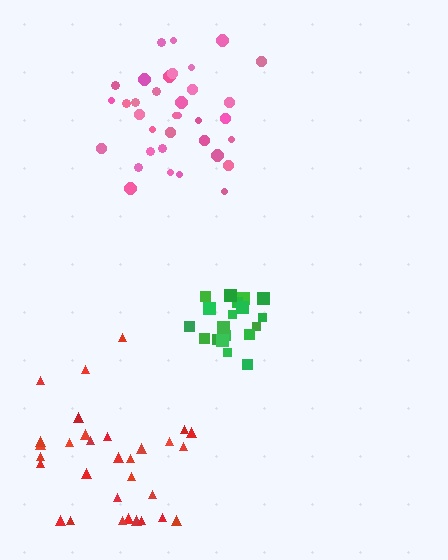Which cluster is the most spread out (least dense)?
Red.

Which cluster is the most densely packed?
Green.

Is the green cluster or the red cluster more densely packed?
Green.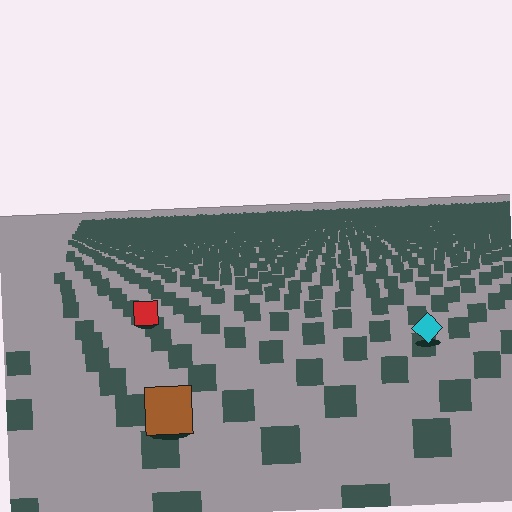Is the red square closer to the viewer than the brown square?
No. The brown square is closer — you can tell from the texture gradient: the ground texture is coarser near it.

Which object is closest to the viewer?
The brown square is closest. The texture marks near it are larger and more spread out.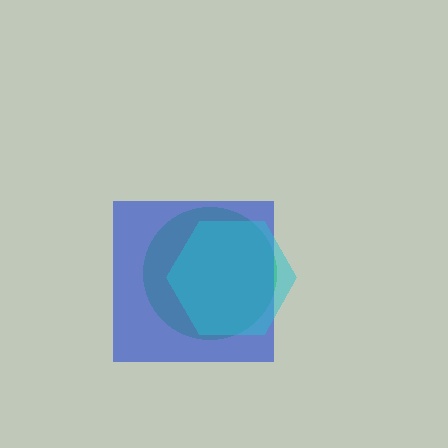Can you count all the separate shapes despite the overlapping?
Yes, there are 3 separate shapes.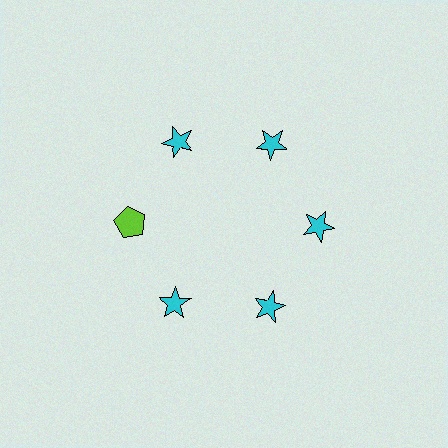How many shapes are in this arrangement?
There are 6 shapes arranged in a ring pattern.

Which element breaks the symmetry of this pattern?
The lime pentagon at roughly the 9 o'clock position breaks the symmetry. All other shapes are cyan stars.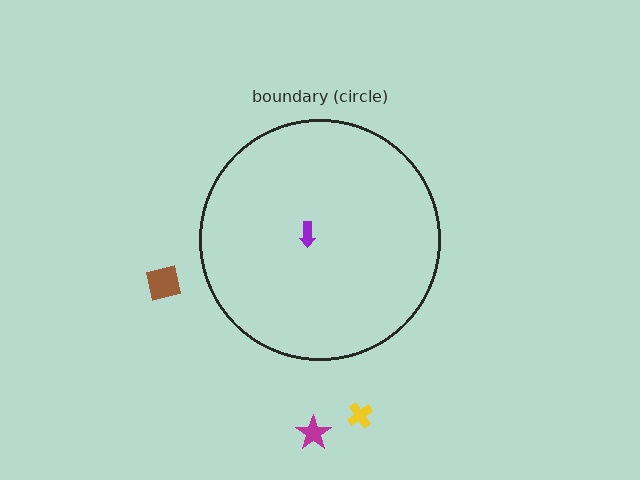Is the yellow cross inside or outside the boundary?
Outside.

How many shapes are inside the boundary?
1 inside, 3 outside.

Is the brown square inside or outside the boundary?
Outside.